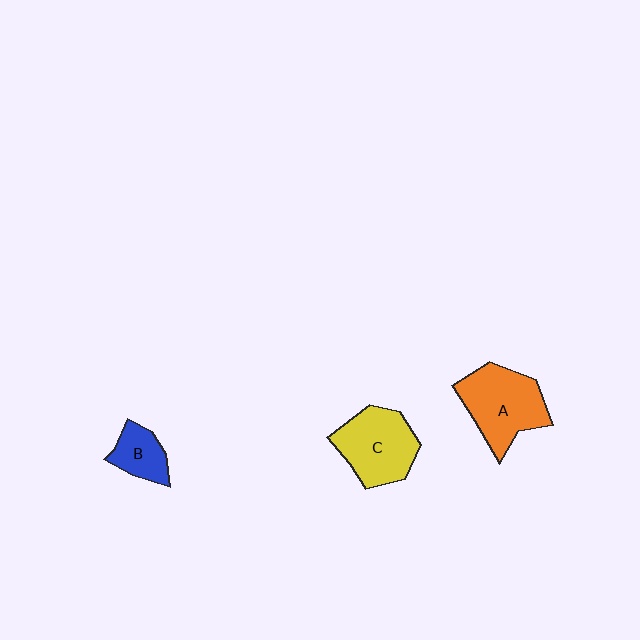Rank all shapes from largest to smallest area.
From largest to smallest: A (orange), C (yellow), B (blue).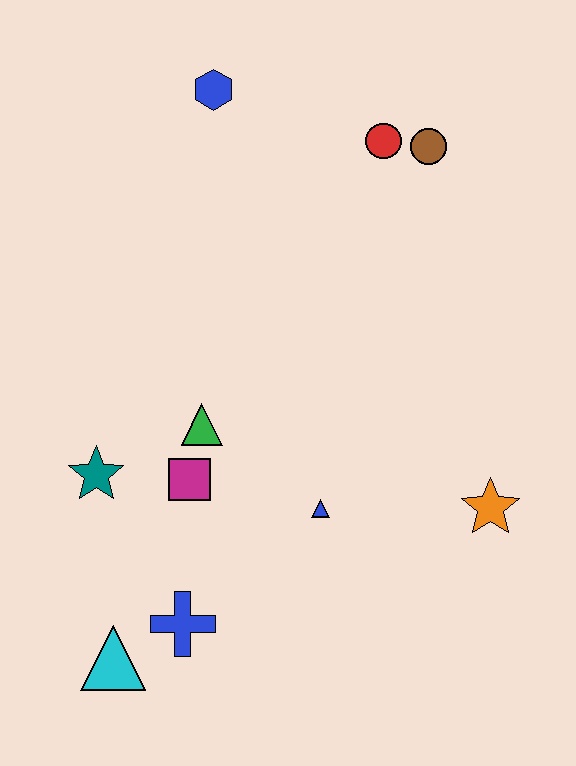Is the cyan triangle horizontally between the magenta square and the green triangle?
No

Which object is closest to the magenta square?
The green triangle is closest to the magenta square.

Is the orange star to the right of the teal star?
Yes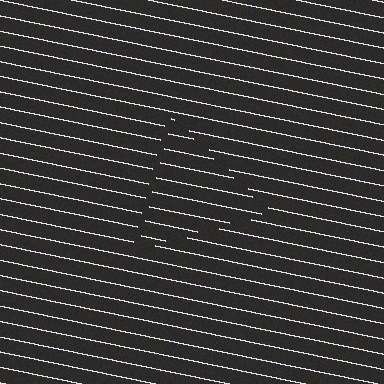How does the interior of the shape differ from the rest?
The interior of the shape contains the same grating, shifted by half a period — the contour is defined by the phase discontinuity where line-ends from the inner and outer gratings abut.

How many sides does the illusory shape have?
3 sides — the line-ends trace a triangle.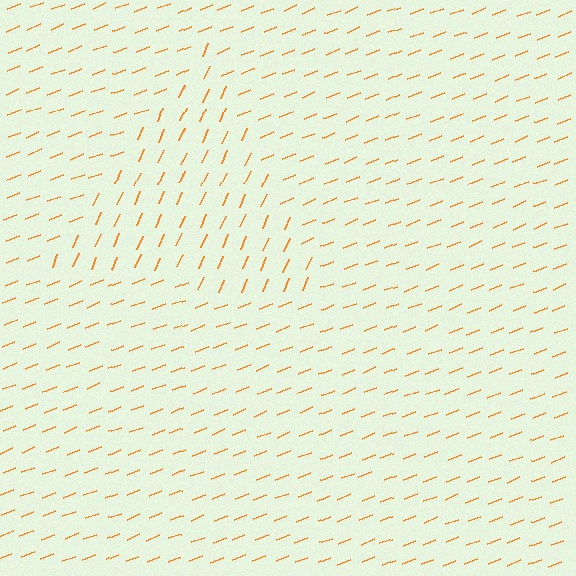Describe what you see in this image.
The image is filled with small orange line segments. A triangle region in the image has lines oriented differently from the surrounding lines, creating a visible texture boundary.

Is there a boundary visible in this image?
Yes, there is a texture boundary formed by a change in line orientation.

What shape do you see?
I see a triangle.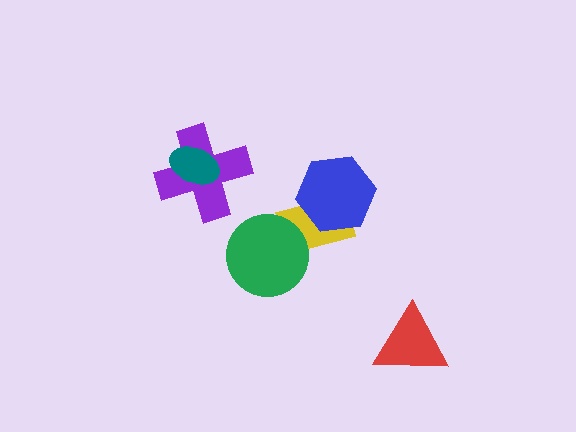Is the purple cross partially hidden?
Yes, it is partially covered by another shape.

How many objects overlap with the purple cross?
1 object overlaps with the purple cross.